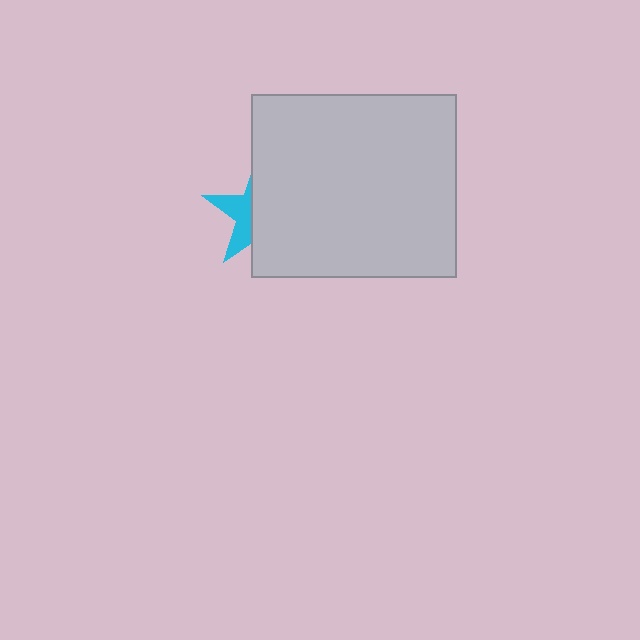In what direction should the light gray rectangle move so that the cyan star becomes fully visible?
The light gray rectangle should move right. That is the shortest direction to clear the overlap and leave the cyan star fully visible.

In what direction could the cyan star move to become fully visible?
The cyan star could move left. That would shift it out from behind the light gray rectangle entirely.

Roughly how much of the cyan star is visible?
A small part of it is visible (roughly 36%).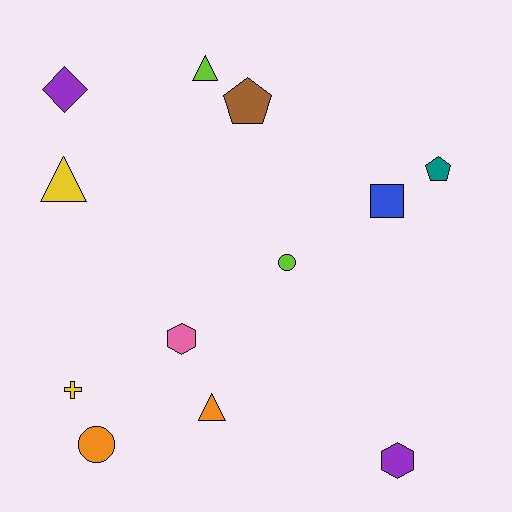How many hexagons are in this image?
There are 2 hexagons.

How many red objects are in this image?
There are no red objects.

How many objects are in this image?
There are 12 objects.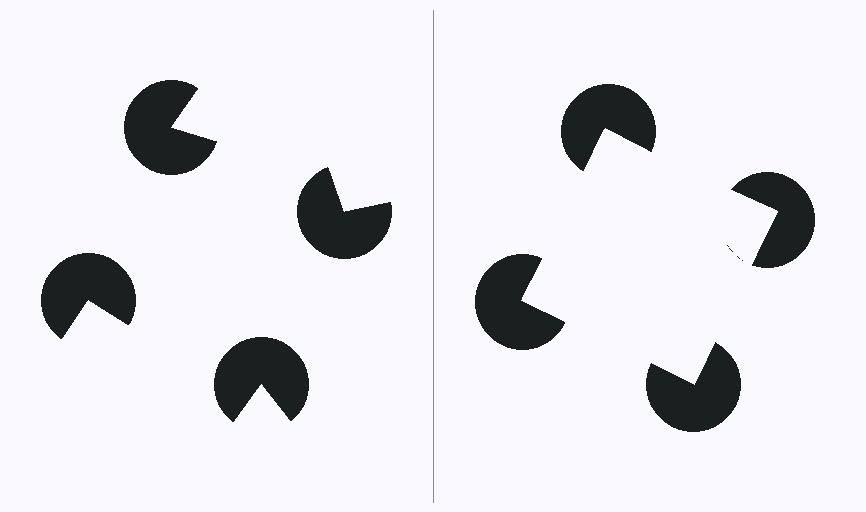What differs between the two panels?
The pac-man discs are positioned identically on both sides; only the wedge orientations differ. On the right they align to a square; on the left they are misaligned.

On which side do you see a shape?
An illusory square appears on the right side. On the left side the wedge cuts are rotated, so no coherent shape forms.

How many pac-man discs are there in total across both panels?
8 — 4 on each side.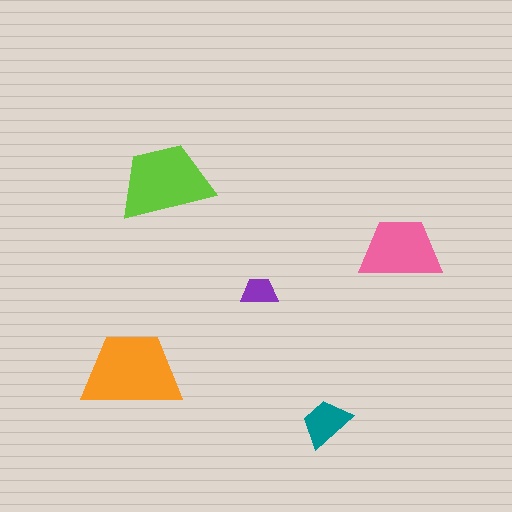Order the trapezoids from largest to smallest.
the orange one, the lime one, the pink one, the teal one, the purple one.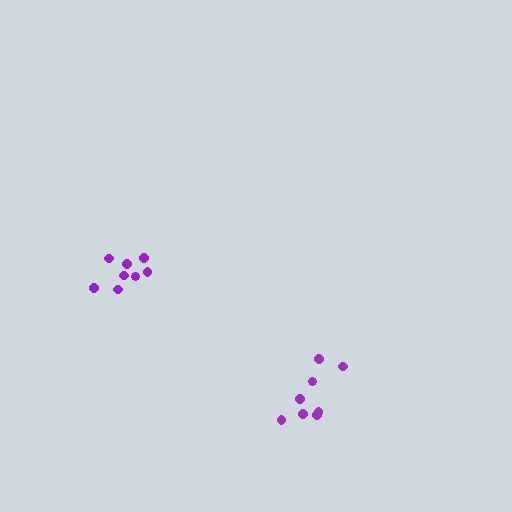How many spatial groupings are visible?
There are 2 spatial groupings.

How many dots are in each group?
Group 1: 8 dots, Group 2: 8 dots (16 total).